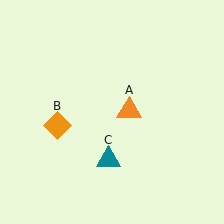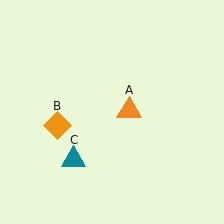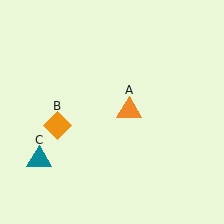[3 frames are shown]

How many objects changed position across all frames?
1 object changed position: teal triangle (object C).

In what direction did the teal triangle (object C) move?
The teal triangle (object C) moved left.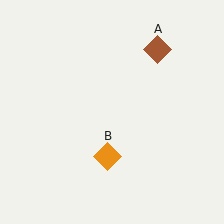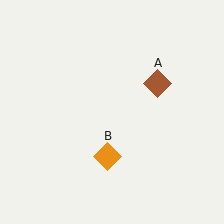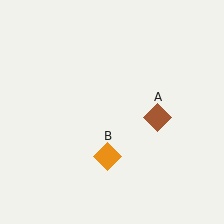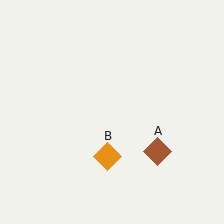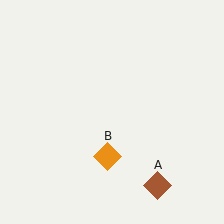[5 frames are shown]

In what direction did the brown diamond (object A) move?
The brown diamond (object A) moved down.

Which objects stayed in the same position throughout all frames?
Orange diamond (object B) remained stationary.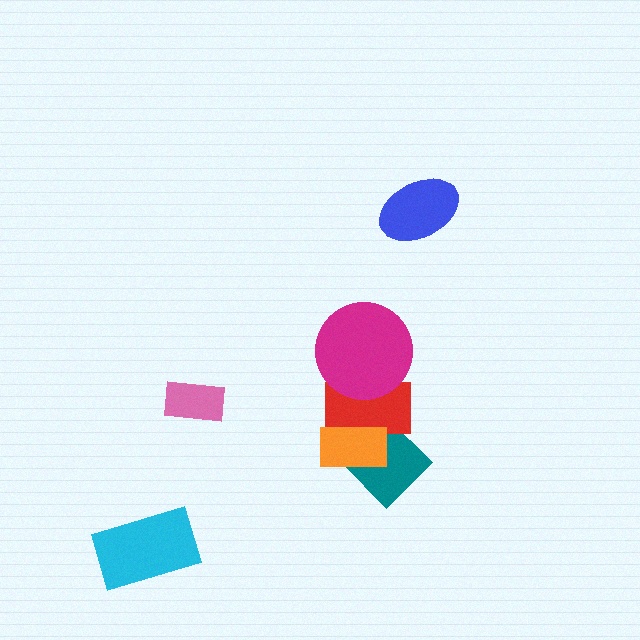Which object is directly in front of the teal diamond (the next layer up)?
The red rectangle is directly in front of the teal diamond.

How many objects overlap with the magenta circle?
1 object overlaps with the magenta circle.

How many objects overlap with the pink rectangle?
0 objects overlap with the pink rectangle.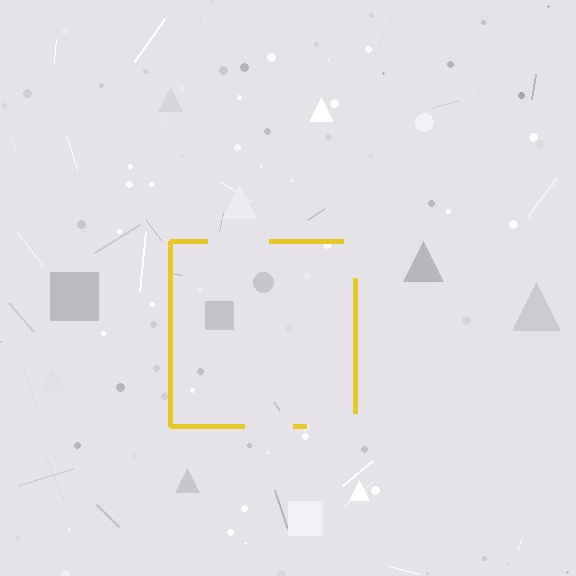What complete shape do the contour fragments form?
The contour fragments form a square.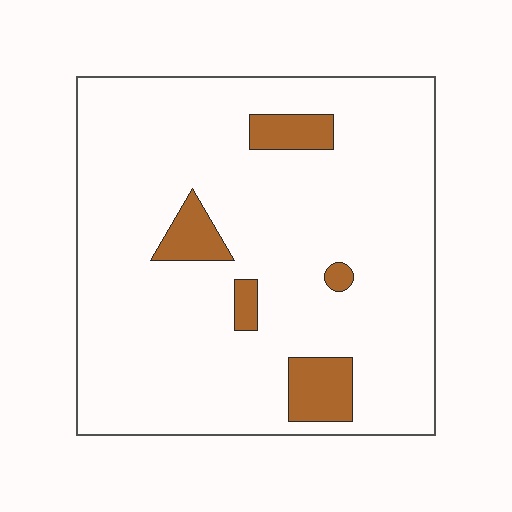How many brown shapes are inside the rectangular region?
5.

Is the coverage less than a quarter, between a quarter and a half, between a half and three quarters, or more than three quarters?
Less than a quarter.